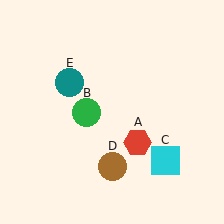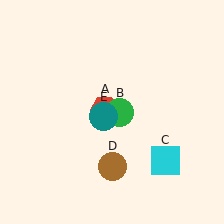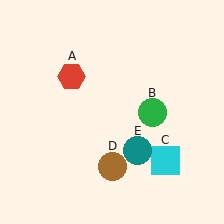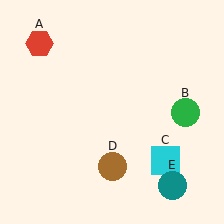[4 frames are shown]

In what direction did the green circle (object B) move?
The green circle (object B) moved right.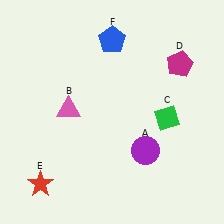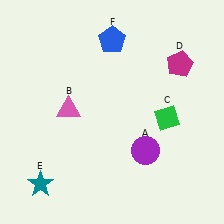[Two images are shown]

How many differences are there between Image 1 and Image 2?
There is 1 difference between the two images.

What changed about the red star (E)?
In Image 1, E is red. In Image 2, it changed to teal.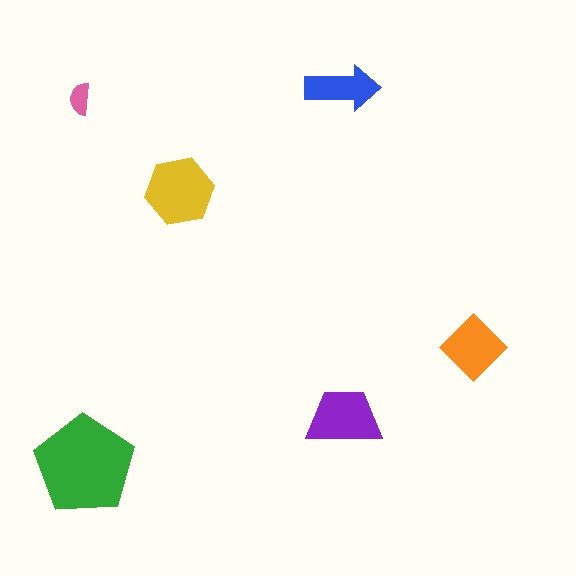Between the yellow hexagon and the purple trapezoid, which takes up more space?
The yellow hexagon.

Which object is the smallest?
The pink semicircle.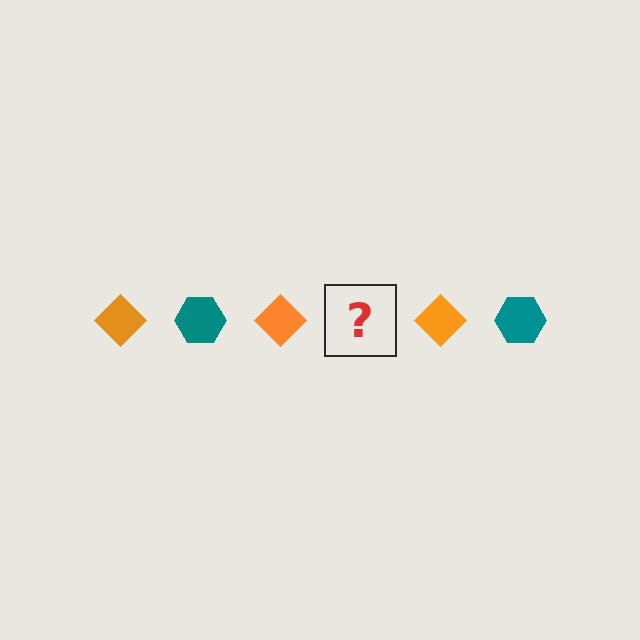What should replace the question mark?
The question mark should be replaced with a teal hexagon.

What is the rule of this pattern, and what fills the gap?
The rule is that the pattern alternates between orange diamond and teal hexagon. The gap should be filled with a teal hexagon.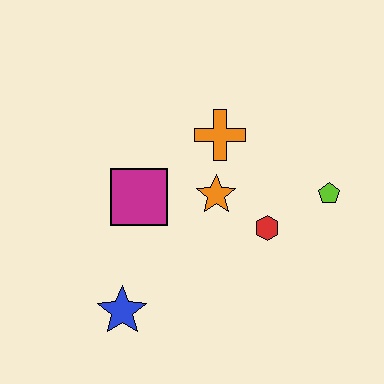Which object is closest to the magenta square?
The orange star is closest to the magenta square.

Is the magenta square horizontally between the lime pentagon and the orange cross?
No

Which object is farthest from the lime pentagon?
The blue star is farthest from the lime pentagon.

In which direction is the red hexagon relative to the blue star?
The red hexagon is to the right of the blue star.